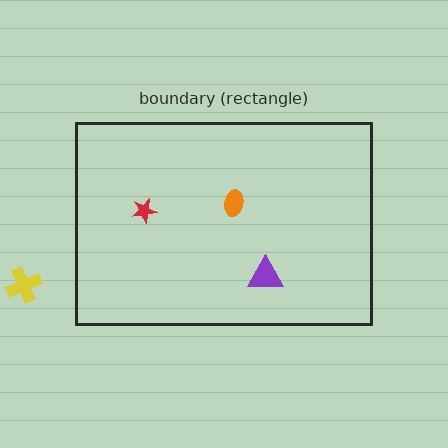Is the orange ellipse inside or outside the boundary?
Inside.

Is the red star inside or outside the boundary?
Inside.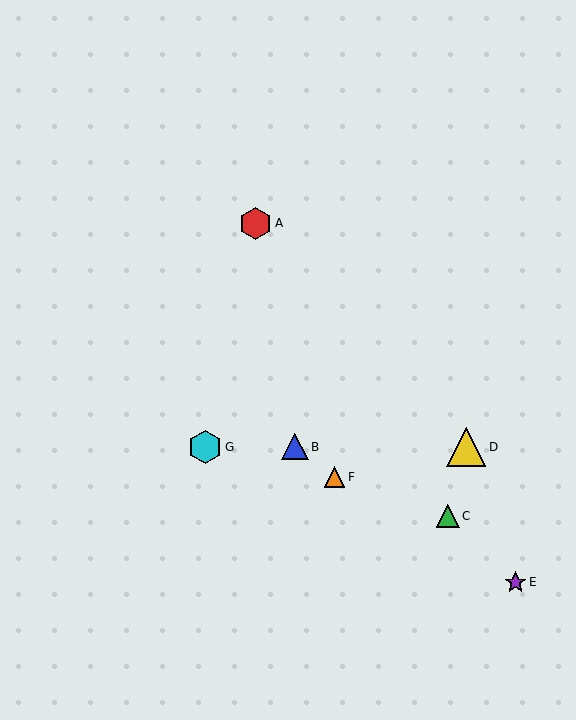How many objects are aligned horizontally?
3 objects (B, D, G) are aligned horizontally.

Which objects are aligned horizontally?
Objects B, D, G are aligned horizontally.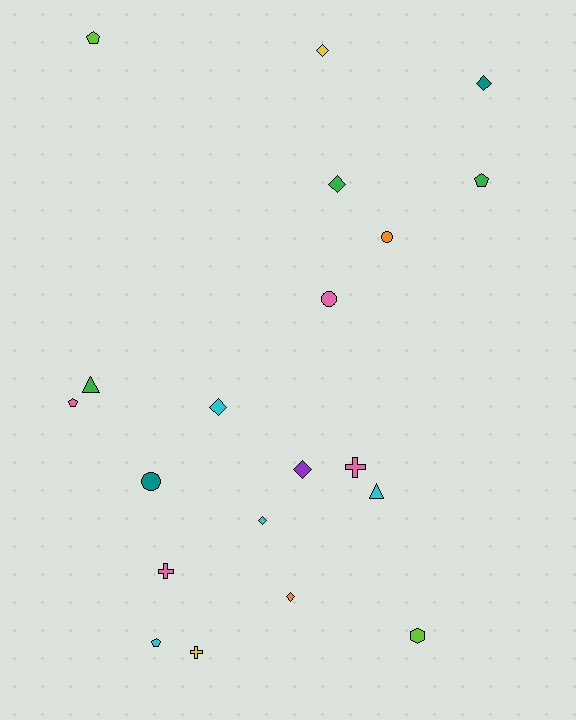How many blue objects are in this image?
There are no blue objects.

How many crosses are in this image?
There are 3 crosses.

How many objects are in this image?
There are 20 objects.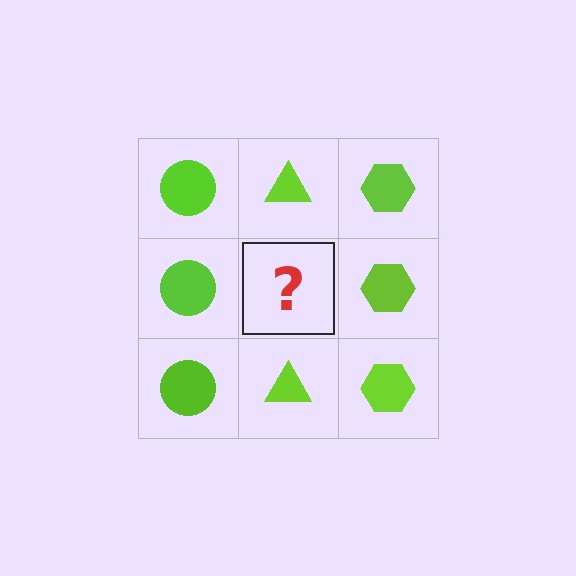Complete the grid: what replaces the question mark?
The question mark should be replaced with a lime triangle.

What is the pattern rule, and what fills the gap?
The rule is that each column has a consistent shape. The gap should be filled with a lime triangle.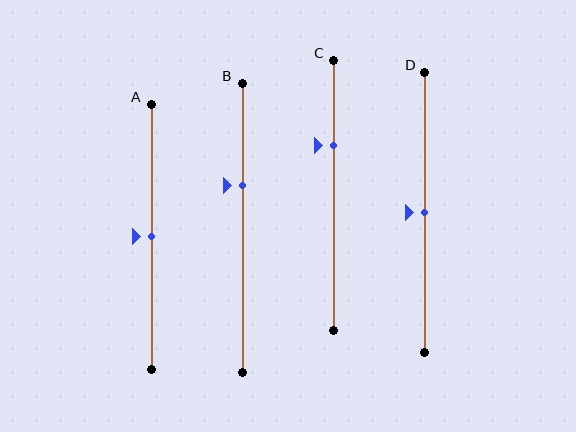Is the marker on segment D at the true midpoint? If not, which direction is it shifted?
Yes, the marker on segment D is at the true midpoint.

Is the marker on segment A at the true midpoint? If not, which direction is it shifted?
Yes, the marker on segment A is at the true midpoint.